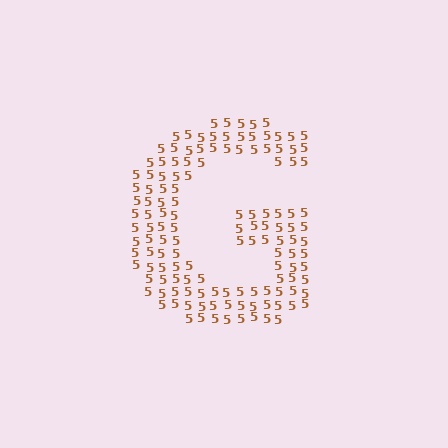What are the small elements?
The small elements are digit 5's.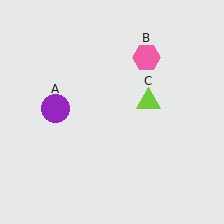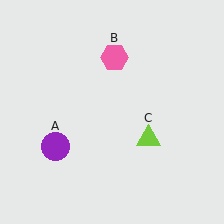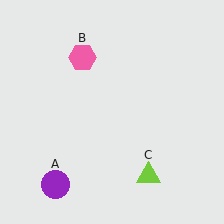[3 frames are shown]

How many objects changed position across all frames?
3 objects changed position: purple circle (object A), pink hexagon (object B), lime triangle (object C).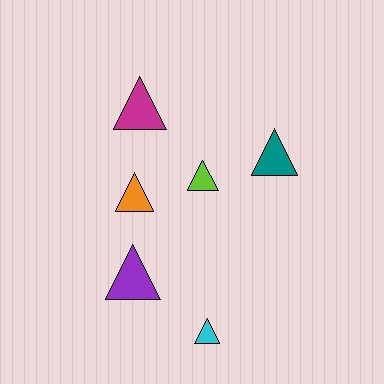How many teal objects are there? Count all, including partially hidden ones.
There is 1 teal object.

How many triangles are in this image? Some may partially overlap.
There are 6 triangles.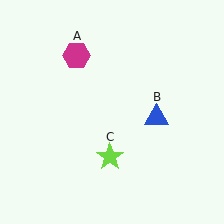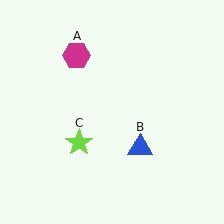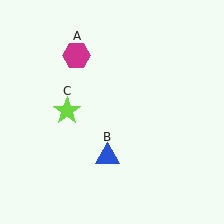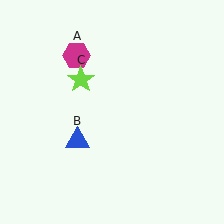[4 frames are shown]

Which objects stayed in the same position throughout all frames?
Magenta hexagon (object A) remained stationary.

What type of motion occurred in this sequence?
The blue triangle (object B), lime star (object C) rotated clockwise around the center of the scene.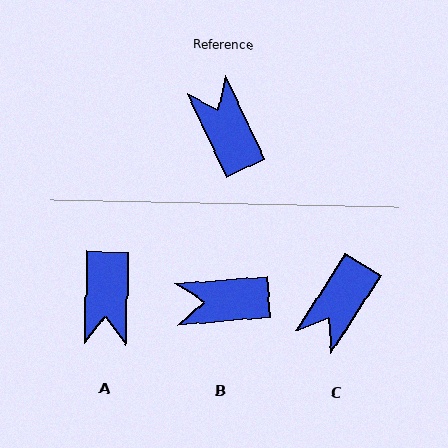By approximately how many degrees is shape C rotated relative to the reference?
Approximately 122 degrees counter-clockwise.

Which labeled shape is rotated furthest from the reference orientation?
A, about 153 degrees away.